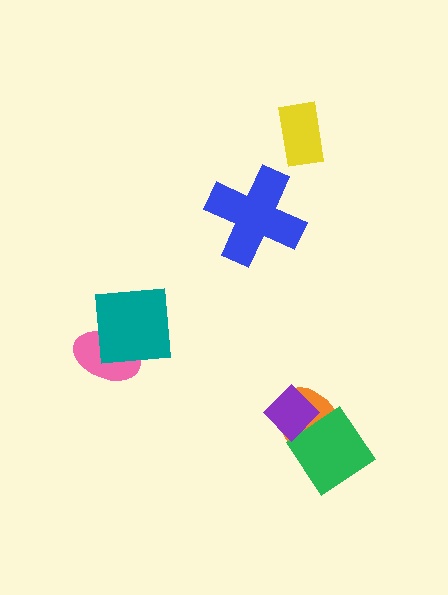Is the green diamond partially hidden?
Yes, it is partially covered by another shape.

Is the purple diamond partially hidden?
No, no other shape covers it.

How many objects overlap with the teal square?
1 object overlaps with the teal square.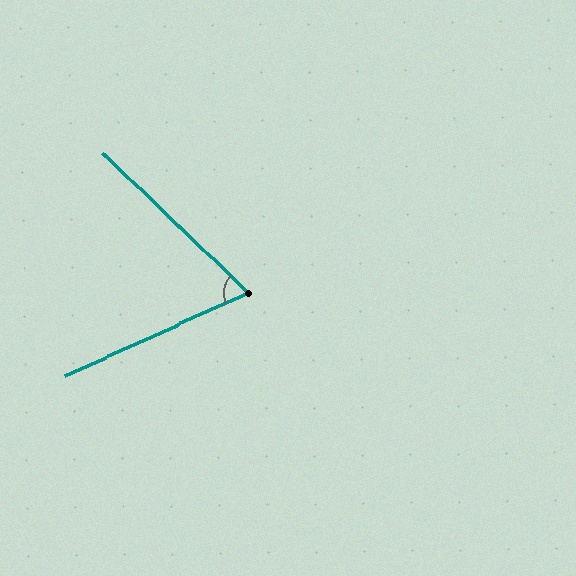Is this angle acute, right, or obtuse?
It is acute.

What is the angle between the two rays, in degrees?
Approximately 68 degrees.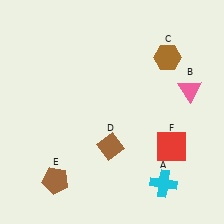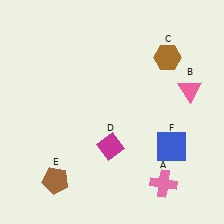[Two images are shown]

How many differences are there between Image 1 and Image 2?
There are 3 differences between the two images.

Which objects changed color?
A changed from cyan to pink. D changed from brown to magenta. F changed from red to blue.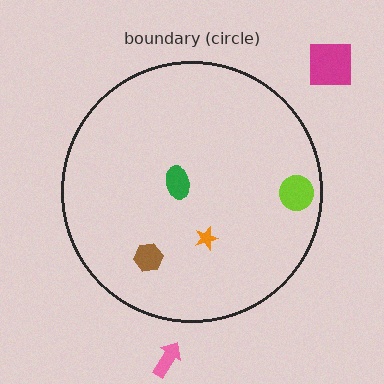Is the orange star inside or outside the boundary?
Inside.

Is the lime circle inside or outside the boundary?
Inside.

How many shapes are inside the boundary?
4 inside, 2 outside.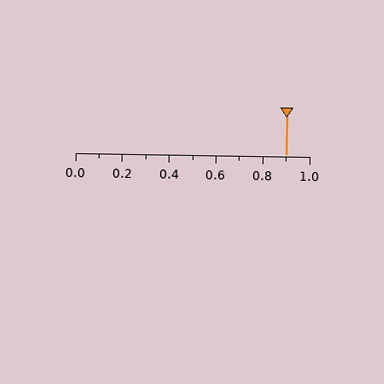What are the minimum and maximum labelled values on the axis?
The axis runs from 0.0 to 1.0.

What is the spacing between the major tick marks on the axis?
The major ticks are spaced 0.2 apart.